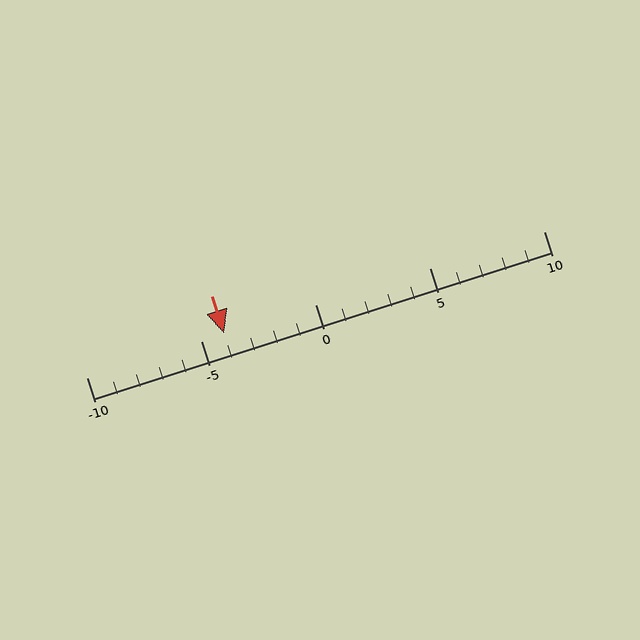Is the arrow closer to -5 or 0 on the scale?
The arrow is closer to -5.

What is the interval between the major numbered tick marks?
The major tick marks are spaced 5 units apart.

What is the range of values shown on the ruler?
The ruler shows values from -10 to 10.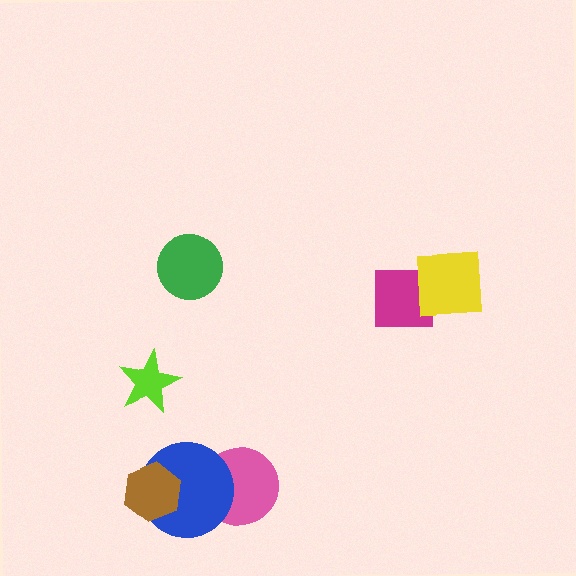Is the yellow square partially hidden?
No, no other shape covers it.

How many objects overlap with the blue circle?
2 objects overlap with the blue circle.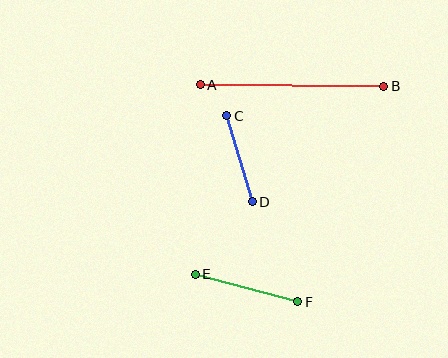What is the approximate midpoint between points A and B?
The midpoint is at approximately (292, 85) pixels.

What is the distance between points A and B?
The distance is approximately 183 pixels.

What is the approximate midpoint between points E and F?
The midpoint is at approximately (247, 288) pixels.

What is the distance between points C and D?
The distance is approximately 90 pixels.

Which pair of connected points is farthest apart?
Points A and B are farthest apart.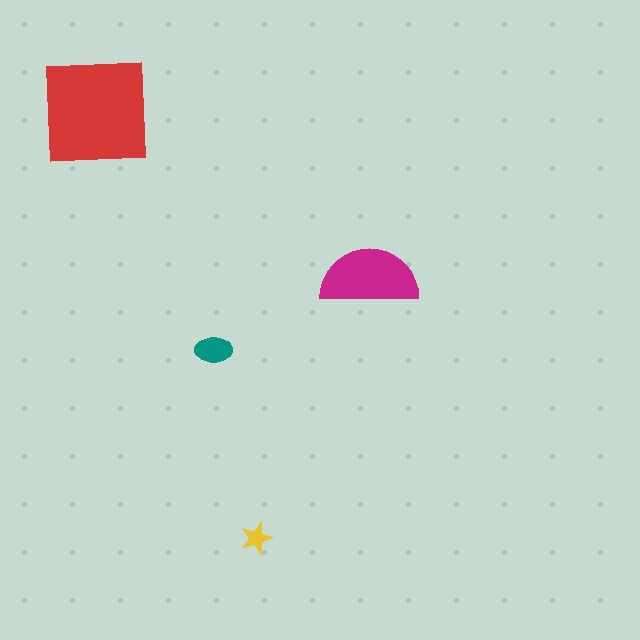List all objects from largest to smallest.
The red square, the magenta semicircle, the teal ellipse, the yellow star.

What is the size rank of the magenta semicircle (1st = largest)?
2nd.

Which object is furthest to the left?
The red square is leftmost.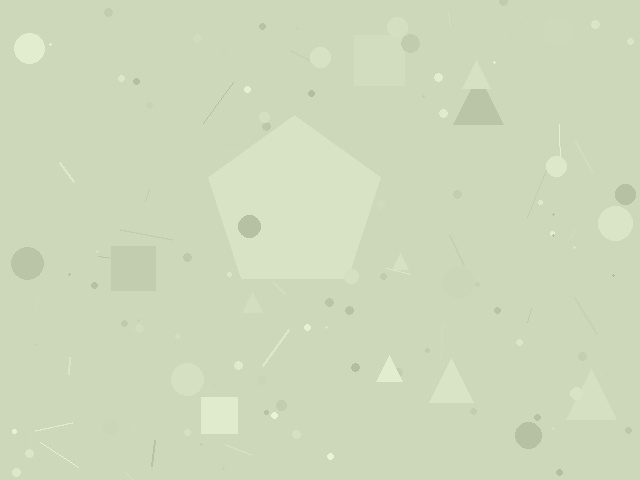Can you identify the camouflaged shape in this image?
The camouflaged shape is a pentagon.